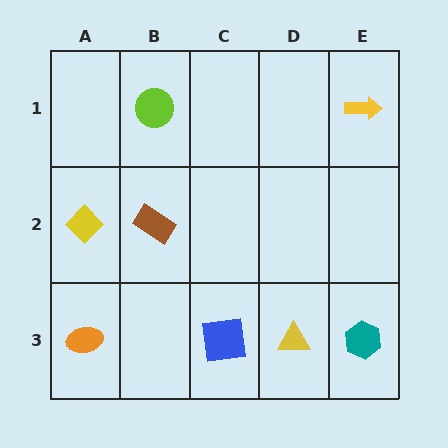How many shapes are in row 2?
2 shapes.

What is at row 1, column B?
A lime circle.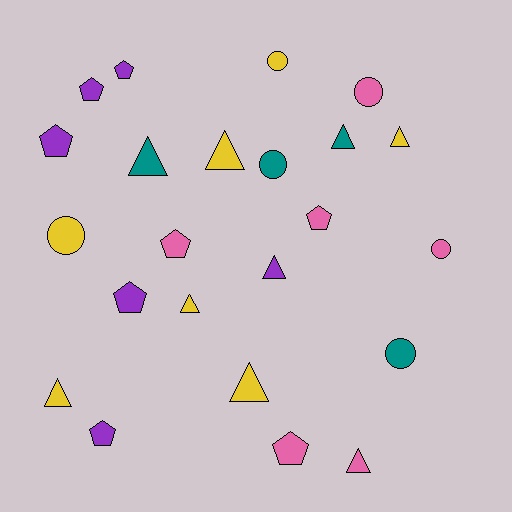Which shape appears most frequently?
Triangle, with 9 objects.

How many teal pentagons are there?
There are no teal pentagons.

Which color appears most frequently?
Yellow, with 7 objects.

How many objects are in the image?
There are 23 objects.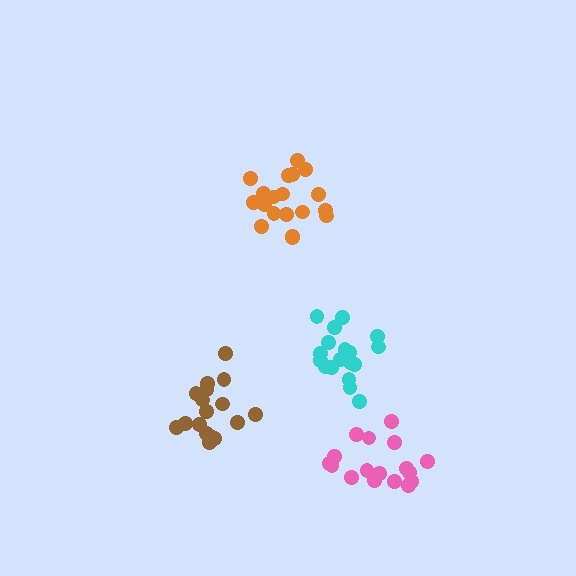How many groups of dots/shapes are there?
There are 4 groups.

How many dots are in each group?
Group 1: 18 dots, Group 2: 19 dots, Group 3: 17 dots, Group 4: 17 dots (71 total).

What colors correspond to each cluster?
The clusters are colored: cyan, orange, pink, brown.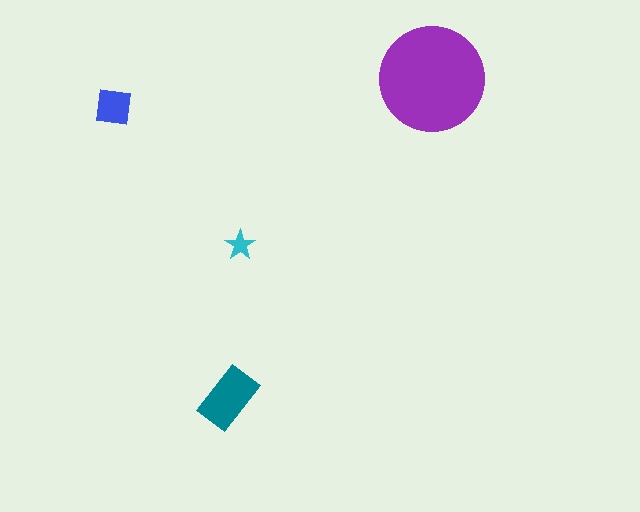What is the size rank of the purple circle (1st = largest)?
1st.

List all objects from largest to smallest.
The purple circle, the teal rectangle, the blue square, the cyan star.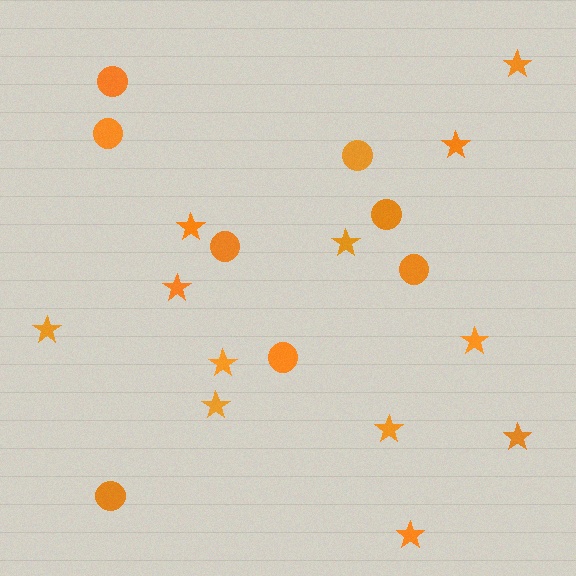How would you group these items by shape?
There are 2 groups: one group of stars (12) and one group of circles (8).